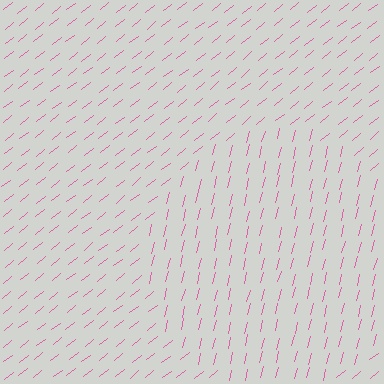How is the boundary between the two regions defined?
The boundary is defined purely by a change in line orientation (approximately 37 degrees difference). All lines are the same color and thickness.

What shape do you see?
I see a circle.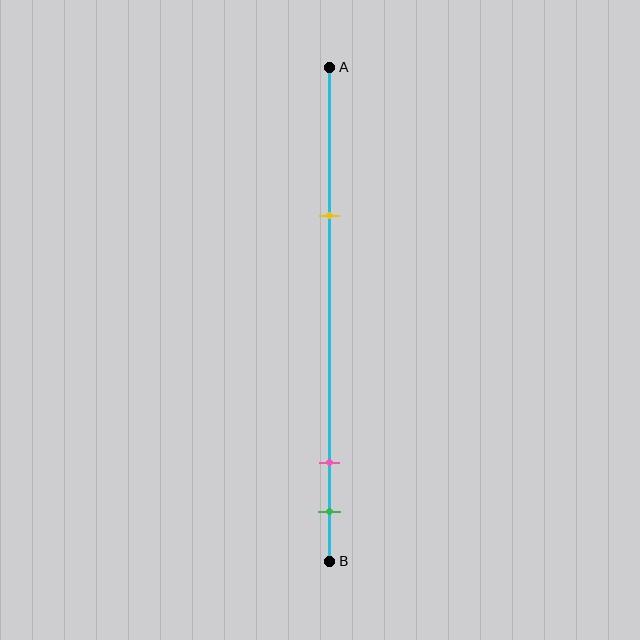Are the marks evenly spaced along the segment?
No, the marks are not evenly spaced.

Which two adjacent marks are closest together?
The pink and green marks are the closest adjacent pair.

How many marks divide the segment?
There are 3 marks dividing the segment.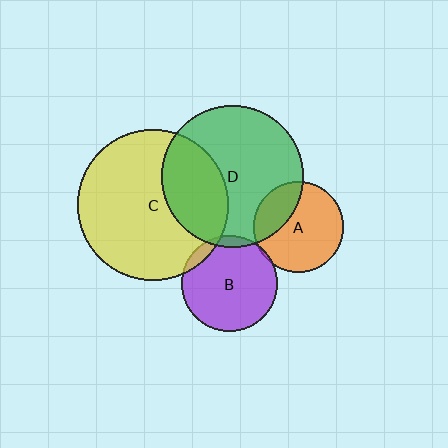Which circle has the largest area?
Circle C (yellow).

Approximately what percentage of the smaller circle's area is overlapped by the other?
Approximately 5%.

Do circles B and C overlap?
Yes.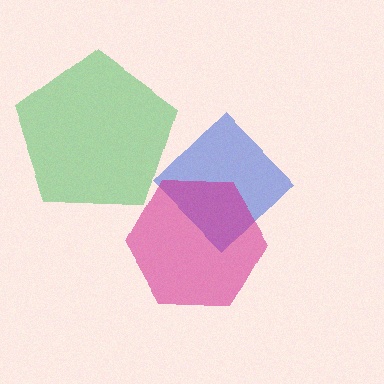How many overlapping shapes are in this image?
There are 3 overlapping shapes in the image.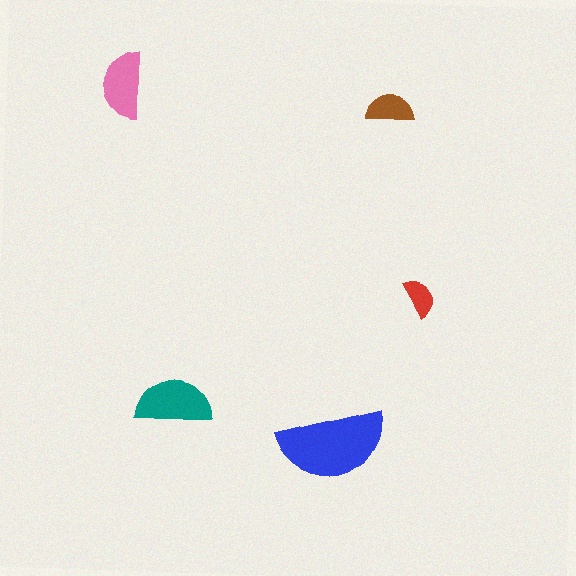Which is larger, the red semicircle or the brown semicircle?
The brown one.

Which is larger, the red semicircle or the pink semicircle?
The pink one.